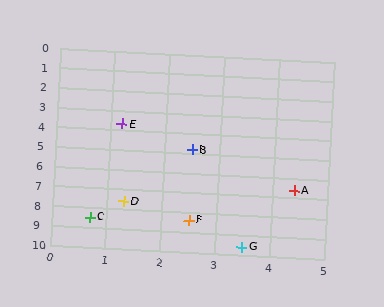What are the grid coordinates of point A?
Point A is at approximately (4.4, 6.6).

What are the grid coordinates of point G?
Point G is at approximately (3.5, 9.6).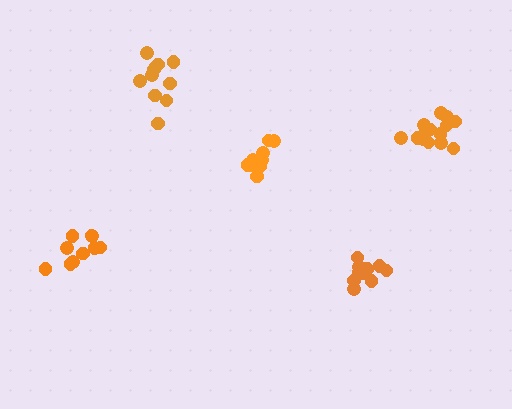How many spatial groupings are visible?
There are 5 spatial groupings.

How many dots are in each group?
Group 1: 11 dots, Group 2: 10 dots, Group 3: 11 dots, Group 4: 14 dots, Group 5: 10 dots (56 total).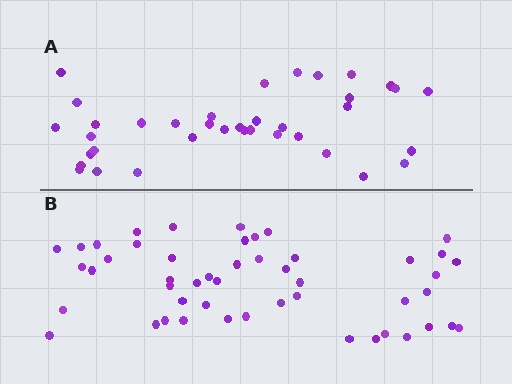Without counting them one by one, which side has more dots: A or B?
Region B (the bottom region) has more dots.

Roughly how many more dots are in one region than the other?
Region B has roughly 12 or so more dots than region A.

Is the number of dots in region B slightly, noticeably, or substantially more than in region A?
Region B has noticeably more, but not dramatically so. The ratio is roughly 1.3 to 1.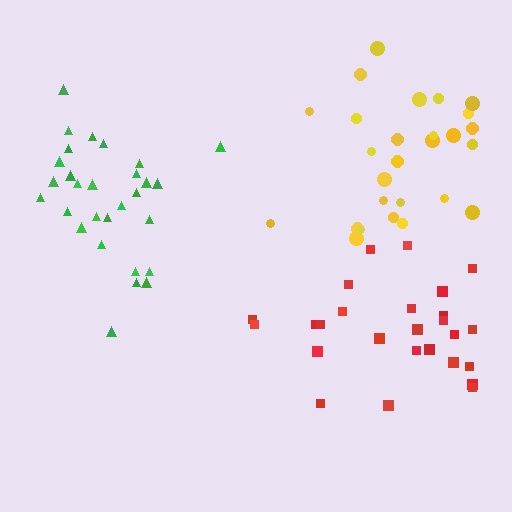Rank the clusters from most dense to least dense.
green, yellow, red.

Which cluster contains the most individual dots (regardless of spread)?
Green (29).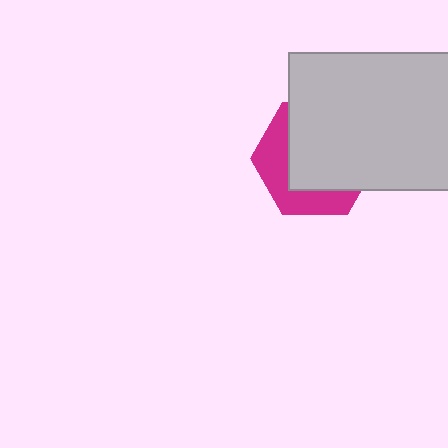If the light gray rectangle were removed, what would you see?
You would see the complete magenta hexagon.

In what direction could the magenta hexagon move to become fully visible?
The magenta hexagon could move toward the lower-left. That would shift it out from behind the light gray rectangle entirely.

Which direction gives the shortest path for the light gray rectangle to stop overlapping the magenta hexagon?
Moving toward the upper-right gives the shortest separation.